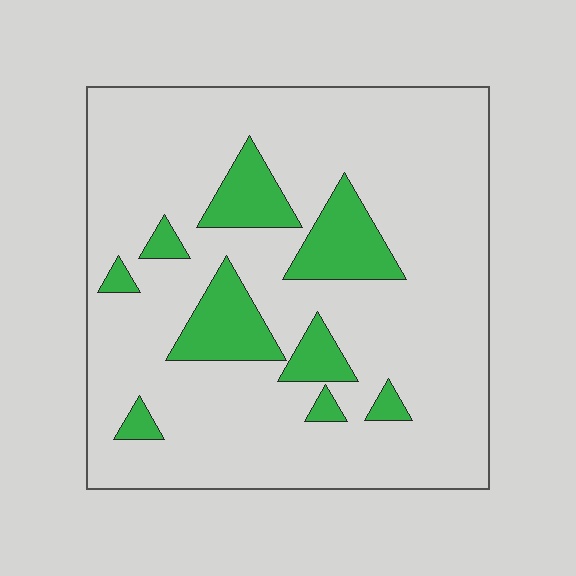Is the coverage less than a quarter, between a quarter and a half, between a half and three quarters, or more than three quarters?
Less than a quarter.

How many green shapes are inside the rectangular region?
9.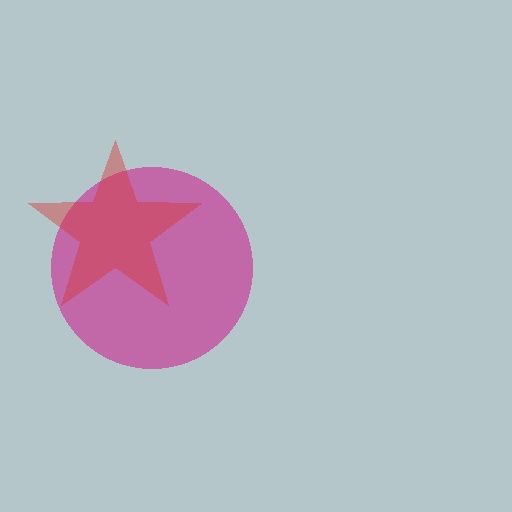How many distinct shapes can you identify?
There are 2 distinct shapes: a magenta circle, a red star.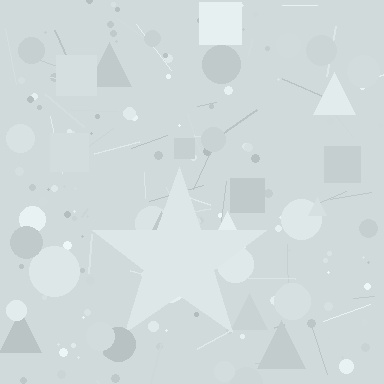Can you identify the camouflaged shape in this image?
The camouflaged shape is a star.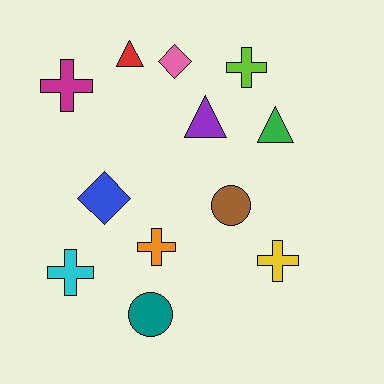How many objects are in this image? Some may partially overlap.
There are 12 objects.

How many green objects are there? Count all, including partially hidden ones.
There is 1 green object.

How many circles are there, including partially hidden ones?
There are 2 circles.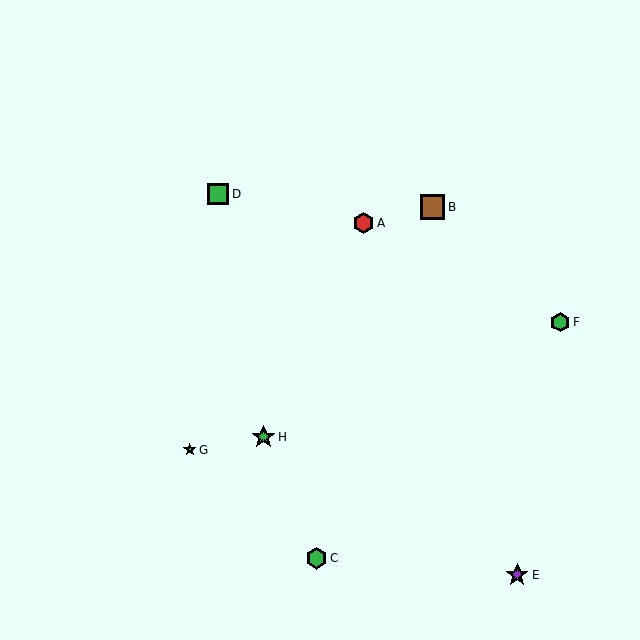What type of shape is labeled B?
Shape B is a brown square.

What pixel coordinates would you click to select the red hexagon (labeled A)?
Click at (363, 223) to select the red hexagon A.